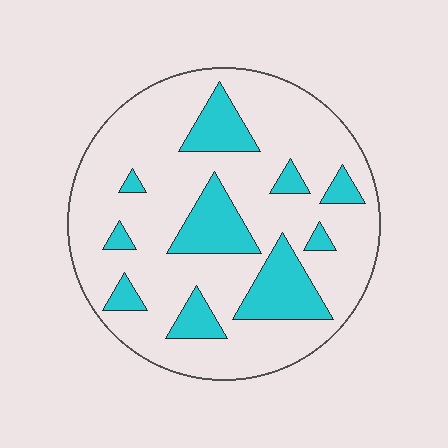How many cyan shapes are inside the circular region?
10.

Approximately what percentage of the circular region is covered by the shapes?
Approximately 20%.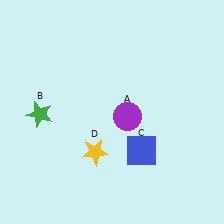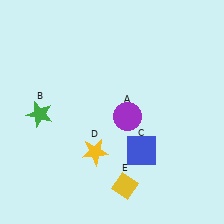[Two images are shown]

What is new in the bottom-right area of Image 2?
A yellow diamond (E) was added in the bottom-right area of Image 2.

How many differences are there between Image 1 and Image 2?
There is 1 difference between the two images.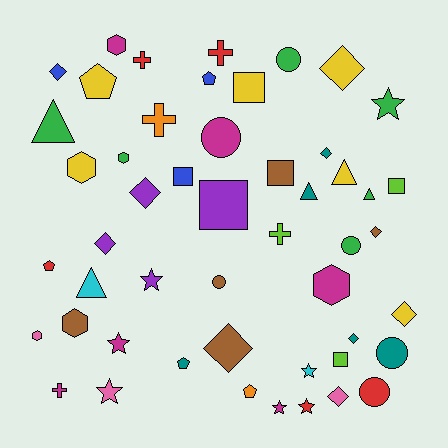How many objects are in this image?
There are 50 objects.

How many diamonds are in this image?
There are 10 diamonds.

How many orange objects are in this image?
There are 2 orange objects.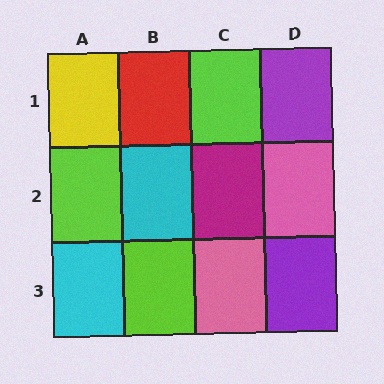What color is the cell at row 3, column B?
Lime.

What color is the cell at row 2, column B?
Cyan.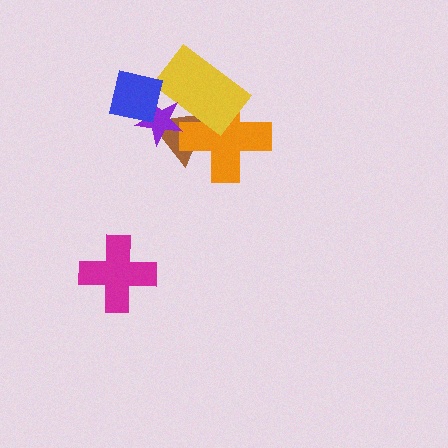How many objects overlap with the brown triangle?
3 objects overlap with the brown triangle.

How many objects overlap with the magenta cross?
0 objects overlap with the magenta cross.